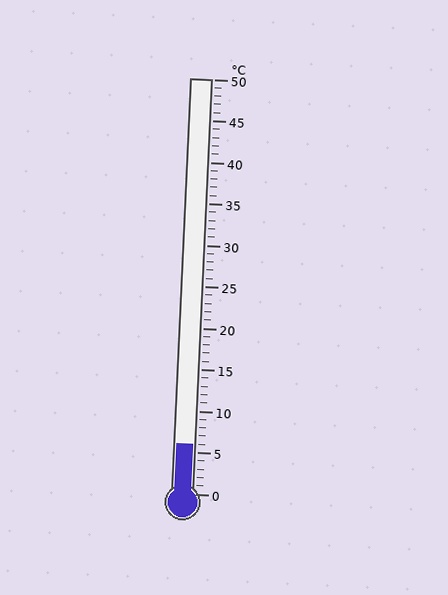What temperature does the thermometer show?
The thermometer shows approximately 6°C.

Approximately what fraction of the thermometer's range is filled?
The thermometer is filled to approximately 10% of its range.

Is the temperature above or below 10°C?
The temperature is below 10°C.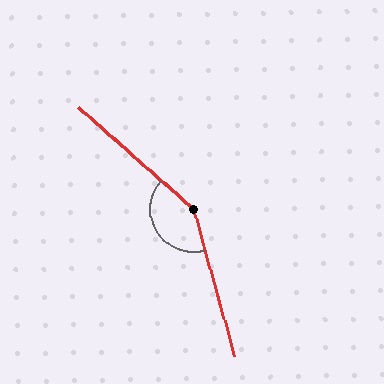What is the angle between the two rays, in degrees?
Approximately 147 degrees.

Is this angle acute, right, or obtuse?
It is obtuse.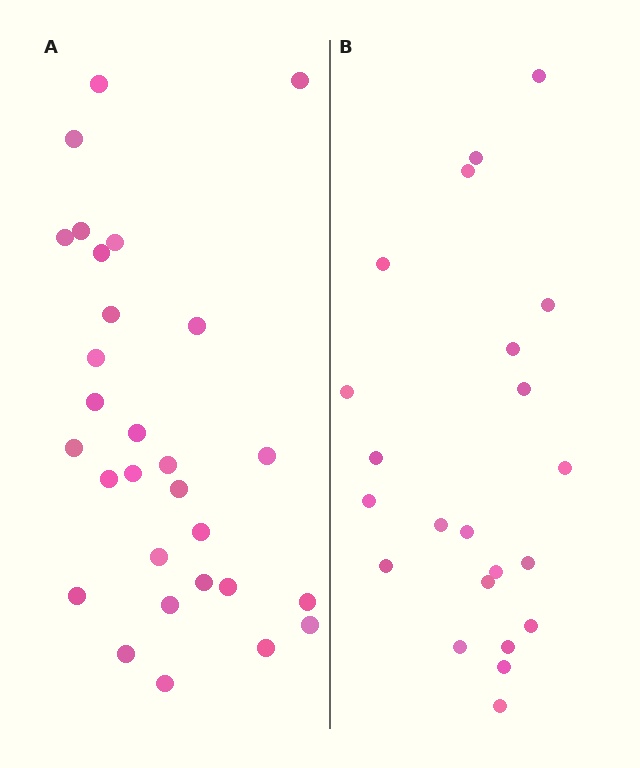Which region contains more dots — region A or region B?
Region A (the left region) has more dots.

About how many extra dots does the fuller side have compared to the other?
Region A has roughly 8 or so more dots than region B.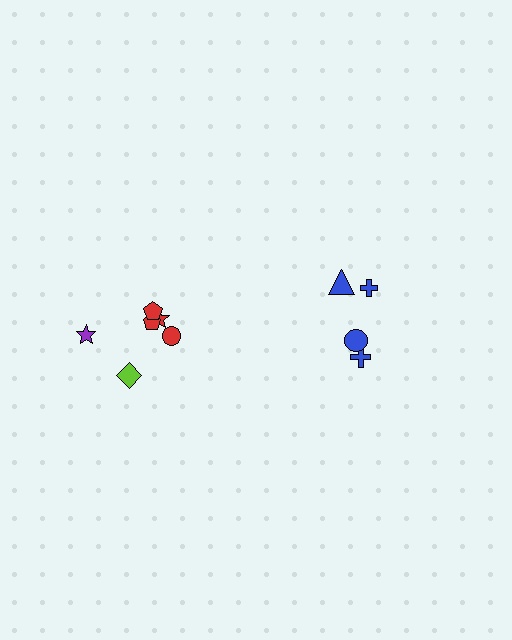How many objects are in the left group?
There are 6 objects.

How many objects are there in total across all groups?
There are 10 objects.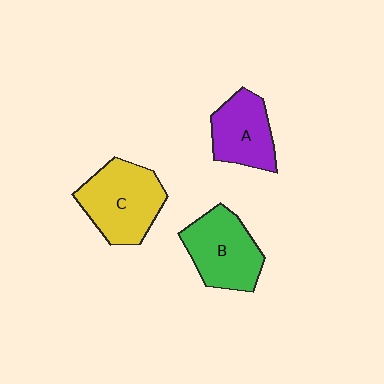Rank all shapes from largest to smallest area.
From largest to smallest: C (yellow), B (green), A (purple).